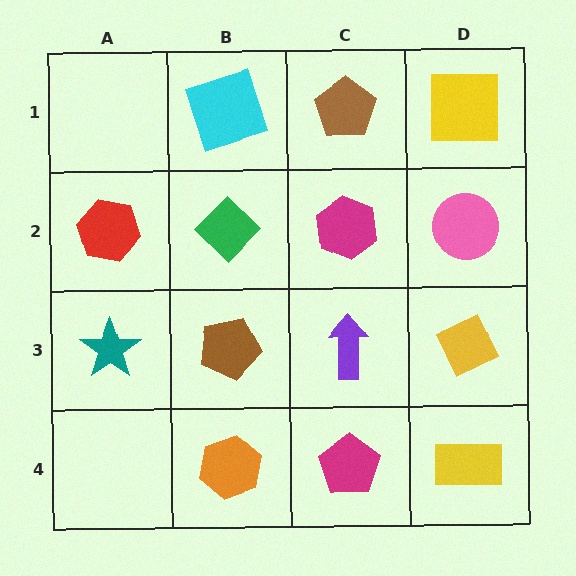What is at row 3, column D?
A yellow diamond.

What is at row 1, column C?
A brown pentagon.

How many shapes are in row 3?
4 shapes.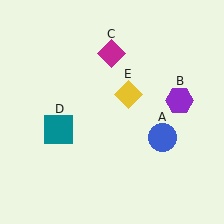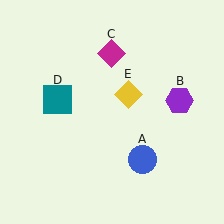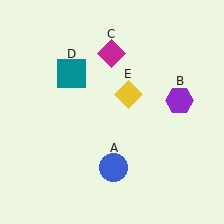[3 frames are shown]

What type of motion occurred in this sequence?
The blue circle (object A), teal square (object D) rotated clockwise around the center of the scene.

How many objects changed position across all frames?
2 objects changed position: blue circle (object A), teal square (object D).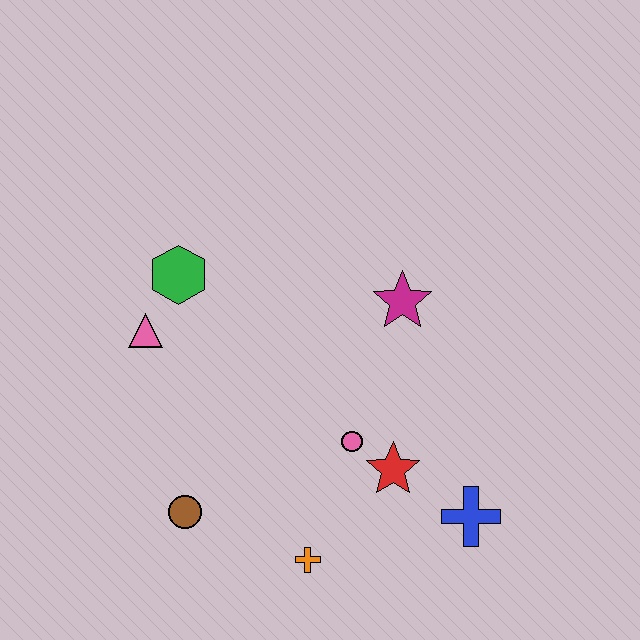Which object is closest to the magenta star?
The pink circle is closest to the magenta star.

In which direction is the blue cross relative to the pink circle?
The blue cross is to the right of the pink circle.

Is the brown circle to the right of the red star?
No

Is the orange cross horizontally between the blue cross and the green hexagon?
Yes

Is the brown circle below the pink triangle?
Yes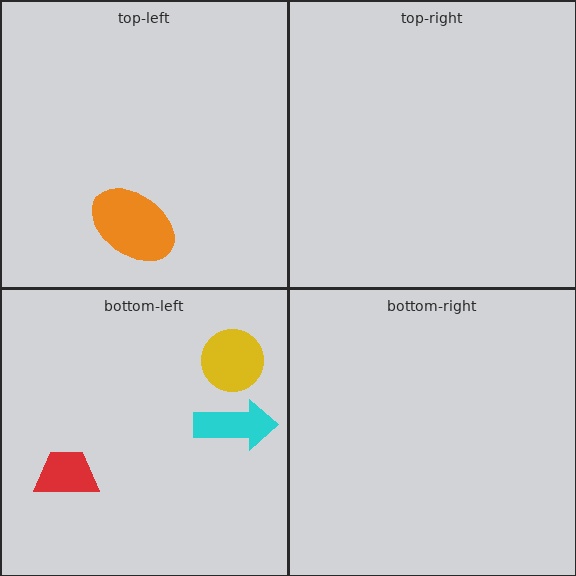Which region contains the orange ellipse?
The top-left region.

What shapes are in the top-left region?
The orange ellipse.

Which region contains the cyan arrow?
The bottom-left region.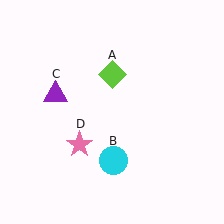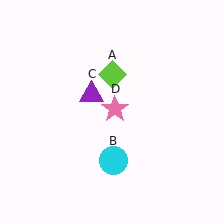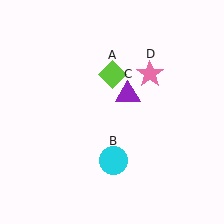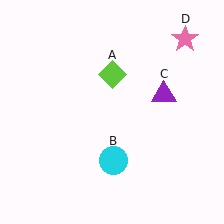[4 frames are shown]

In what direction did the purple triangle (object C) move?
The purple triangle (object C) moved right.